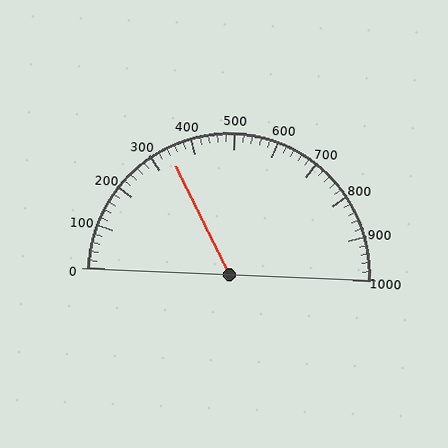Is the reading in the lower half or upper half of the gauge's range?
The reading is in the lower half of the range (0 to 1000).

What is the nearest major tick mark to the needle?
The nearest major tick mark is 300.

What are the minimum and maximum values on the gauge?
The gauge ranges from 0 to 1000.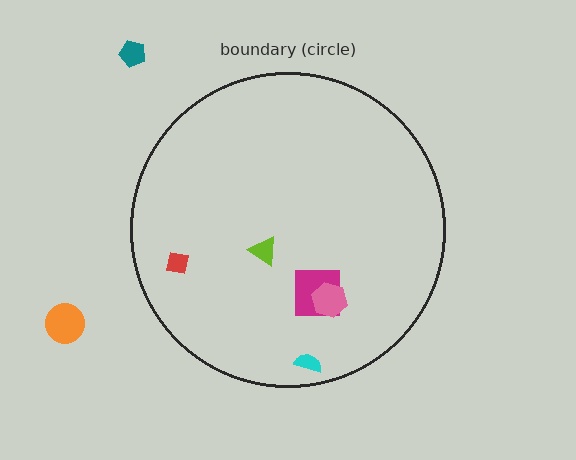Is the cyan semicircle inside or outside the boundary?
Inside.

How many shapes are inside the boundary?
5 inside, 2 outside.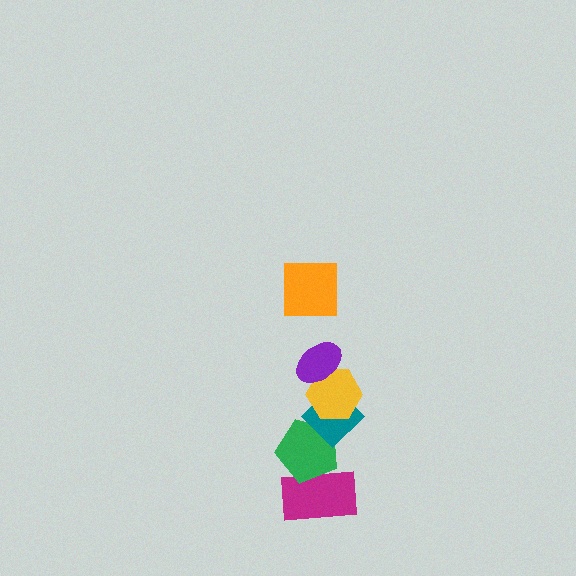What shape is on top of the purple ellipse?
The orange square is on top of the purple ellipse.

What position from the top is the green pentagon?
The green pentagon is 5th from the top.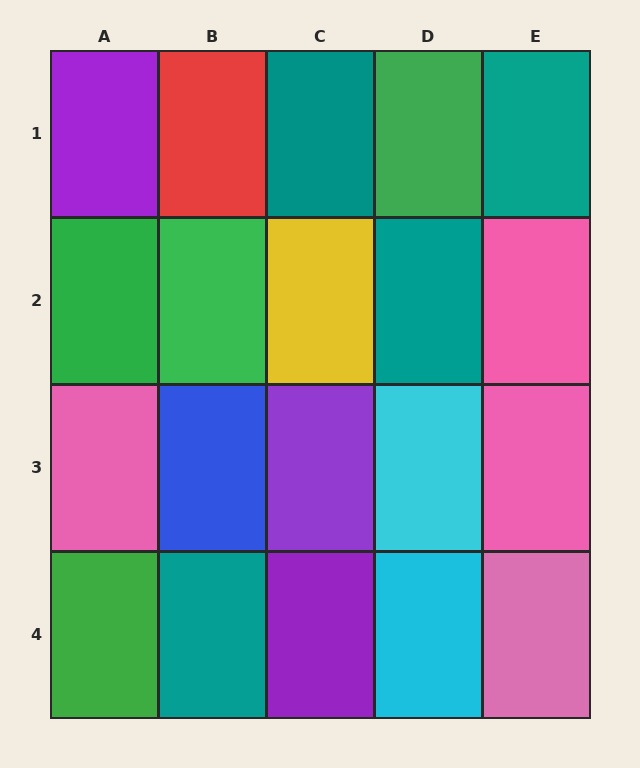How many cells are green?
4 cells are green.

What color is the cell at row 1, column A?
Purple.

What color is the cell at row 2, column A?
Green.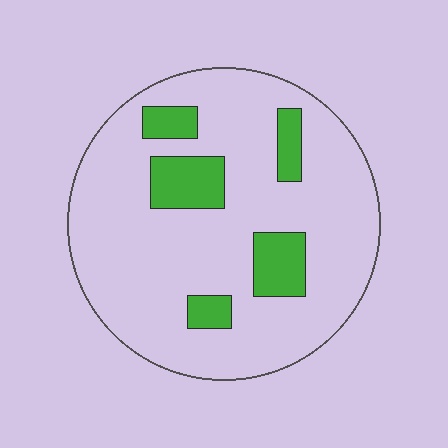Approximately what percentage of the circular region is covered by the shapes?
Approximately 15%.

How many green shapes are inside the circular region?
5.